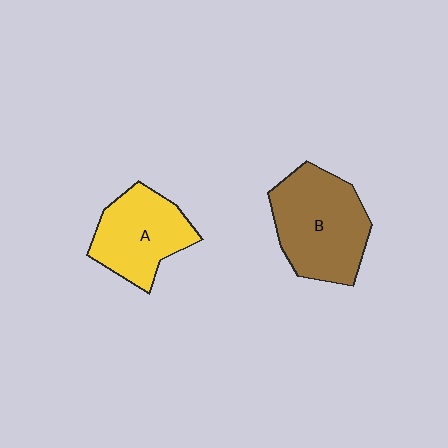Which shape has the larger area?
Shape B (brown).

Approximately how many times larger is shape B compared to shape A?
Approximately 1.3 times.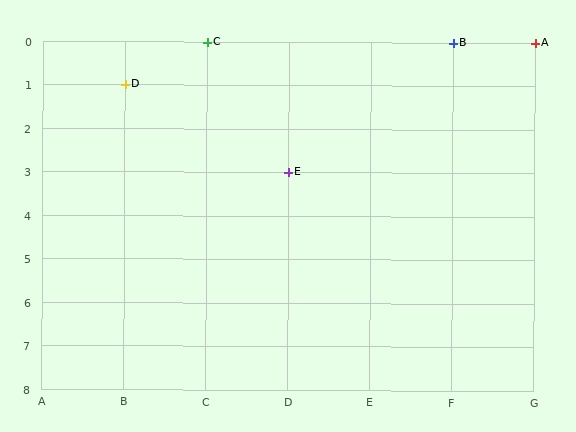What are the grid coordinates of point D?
Point D is at grid coordinates (B, 1).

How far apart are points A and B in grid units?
Points A and B are 1 column apart.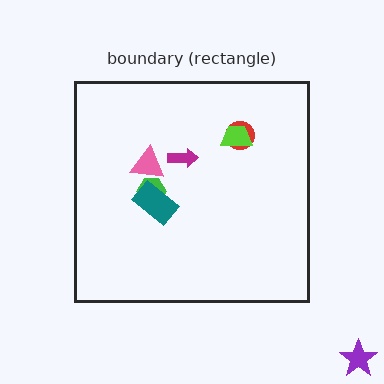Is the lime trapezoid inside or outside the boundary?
Inside.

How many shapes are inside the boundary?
6 inside, 1 outside.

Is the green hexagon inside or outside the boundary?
Inside.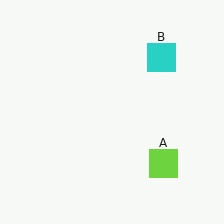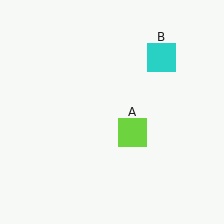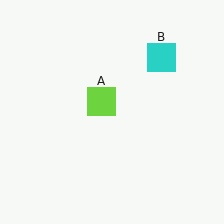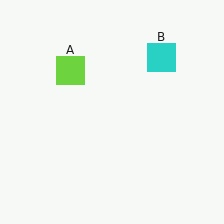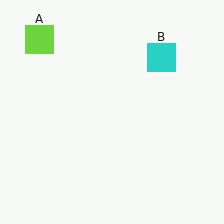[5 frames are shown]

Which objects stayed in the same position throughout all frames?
Cyan square (object B) remained stationary.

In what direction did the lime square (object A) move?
The lime square (object A) moved up and to the left.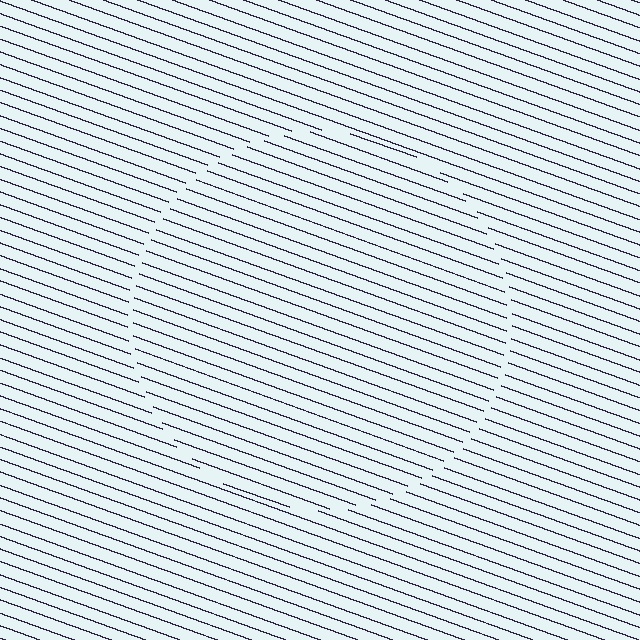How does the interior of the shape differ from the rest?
The interior of the shape contains the same grating, shifted by half a period — the contour is defined by the phase discontinuity where line-ends from the inner and outer gratings abut.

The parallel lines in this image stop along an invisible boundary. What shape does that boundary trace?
An illusory circle. The interior of the shape contains the same grating, shifted by half a period — the contour is defined by the phase discontinuity where line-ends from the inner and outer gratings abut.